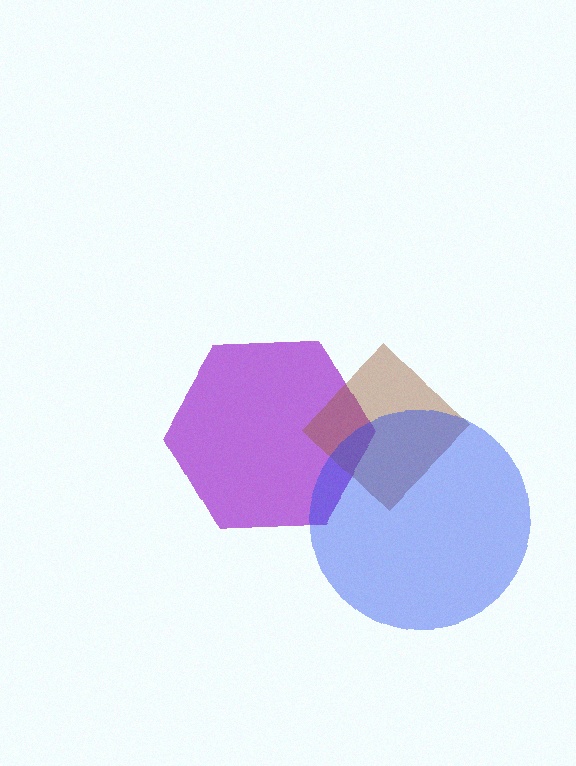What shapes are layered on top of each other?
The layered shapes are: a purple hexagon, a brown diamond, a blue circle.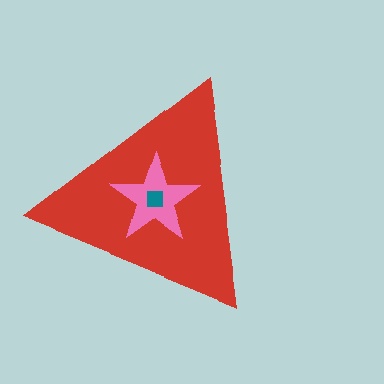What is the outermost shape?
The red triangle.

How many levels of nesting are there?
3.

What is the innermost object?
The teal square.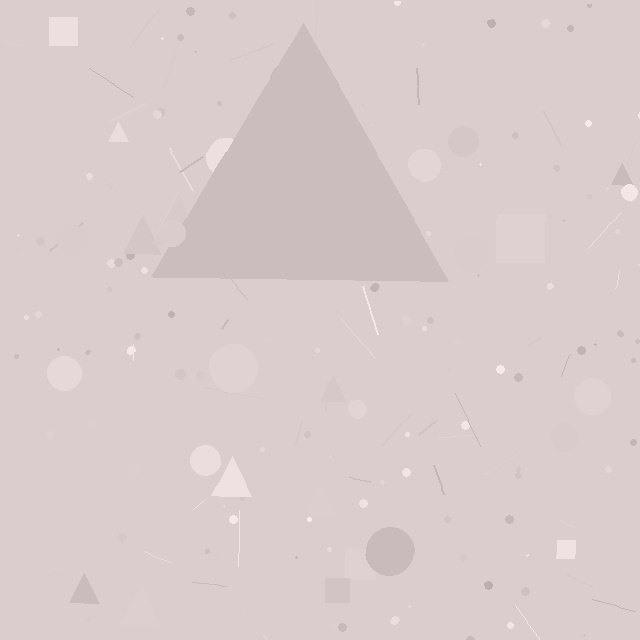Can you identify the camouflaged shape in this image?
The camouflaged shape is a triangle.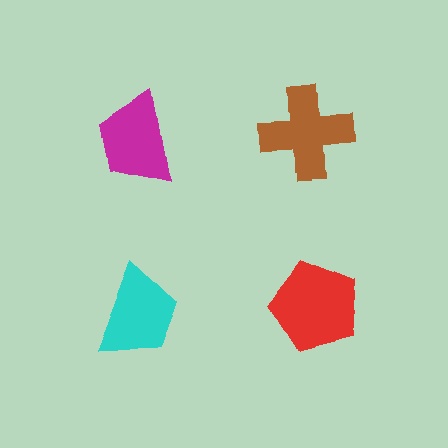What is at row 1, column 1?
A magenta trapezoid.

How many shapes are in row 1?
2 shapes.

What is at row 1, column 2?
A brown cross.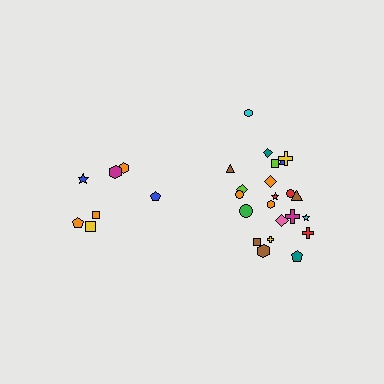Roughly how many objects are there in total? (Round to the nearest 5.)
Roughly 30 objects in total.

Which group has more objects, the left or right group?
The right group.